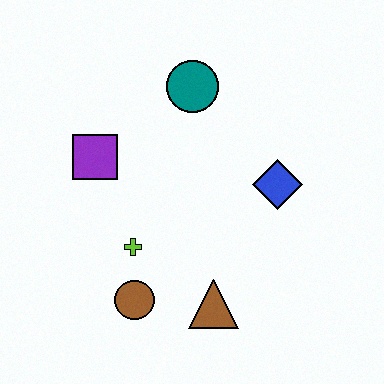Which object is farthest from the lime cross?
The teal circle is farthest from the lime cross.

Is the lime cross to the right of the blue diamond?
No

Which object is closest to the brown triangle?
The brown circle is closest to the brown triangle.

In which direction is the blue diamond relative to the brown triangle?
The blue diamond is above the brown triangle.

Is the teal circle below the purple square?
No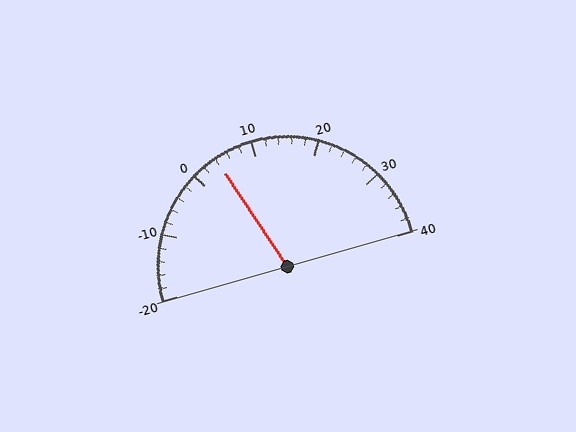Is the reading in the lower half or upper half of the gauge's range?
The reading is in the lower half of the range (-20 to 40).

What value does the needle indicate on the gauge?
The needle indicates approximately 4.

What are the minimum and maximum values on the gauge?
The gauge ranges from -20 to 40.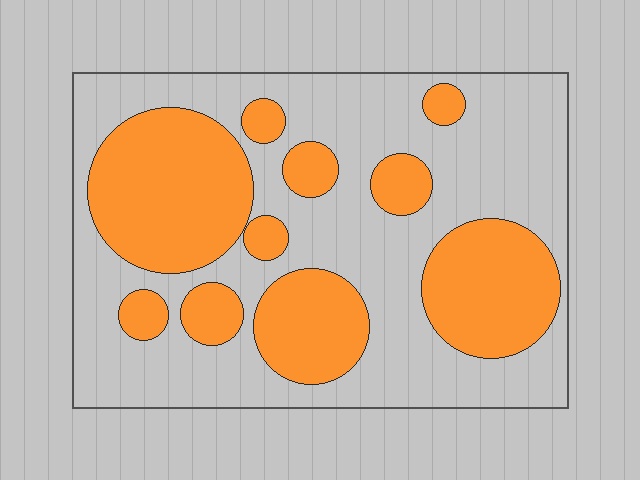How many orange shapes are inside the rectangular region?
10.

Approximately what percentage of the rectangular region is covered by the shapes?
Approximately 40%.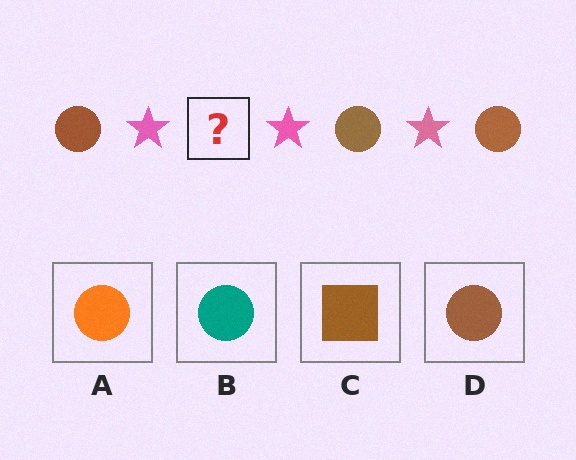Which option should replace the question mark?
Option D.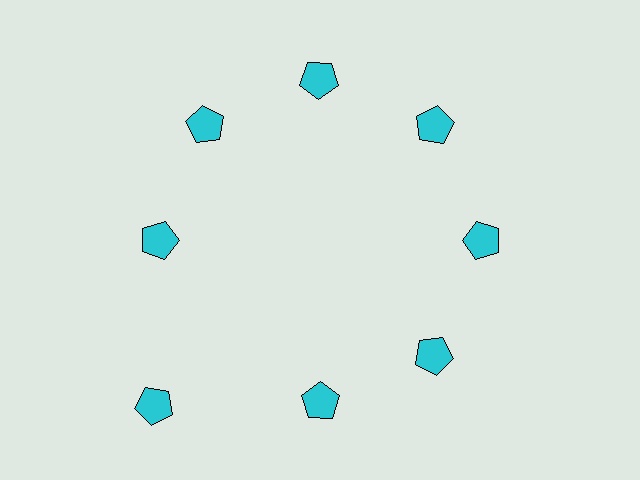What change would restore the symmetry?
The symmetry would be restored by moving it inward, back onto the ring so that all 8 pentagons sit at equal angles and equal distance from the center.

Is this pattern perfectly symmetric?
No. The 8 cyan pentagons are arranged in a ring, but one element near the 8 o'clock position is pushed outward from the center, breaking the 8-fold rotational symmetry.